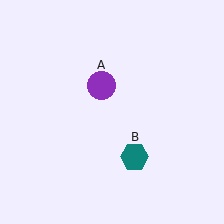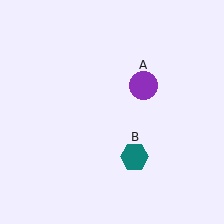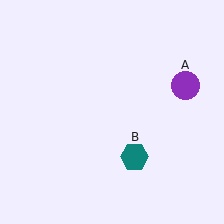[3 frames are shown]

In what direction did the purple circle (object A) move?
The purple circle (object A) moved right.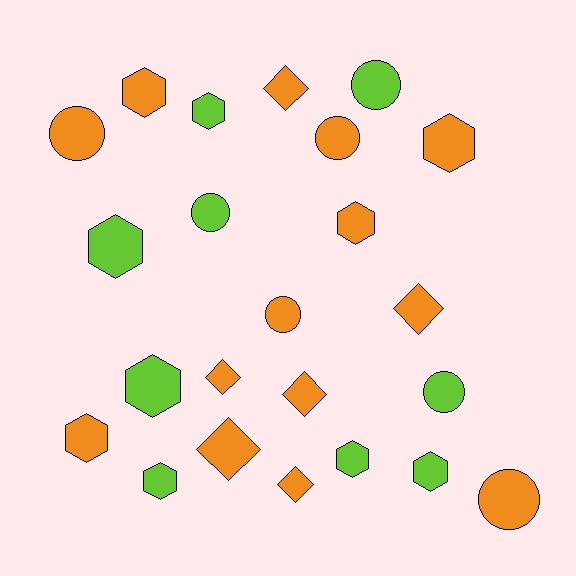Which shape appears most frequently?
Hexagon, with 10 objects.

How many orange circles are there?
There are 4 orange circles.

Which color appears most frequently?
Orange, with 14 objects.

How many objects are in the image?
There are 23 objects.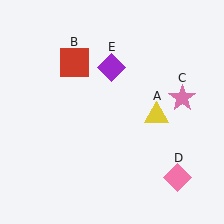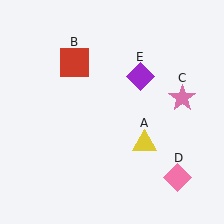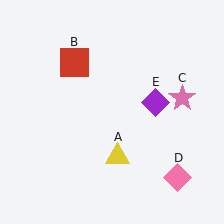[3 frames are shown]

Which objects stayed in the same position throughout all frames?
Red square (object B) and pink star (object C) and pink diamond (object D) remained stationary.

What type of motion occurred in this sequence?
The yellow triangle (object A), purple diamond (object E) rotated clockwise around the center of the scene.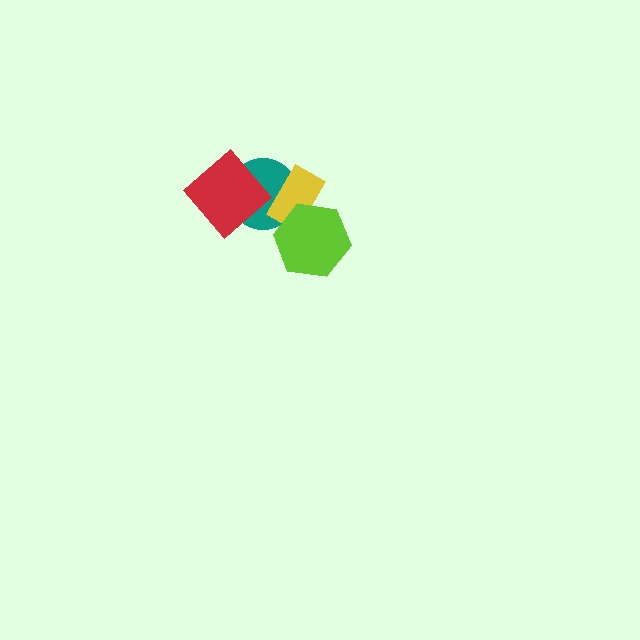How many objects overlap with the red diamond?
1 object overlaps with the red diamond.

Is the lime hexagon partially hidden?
No, no other shape covers it.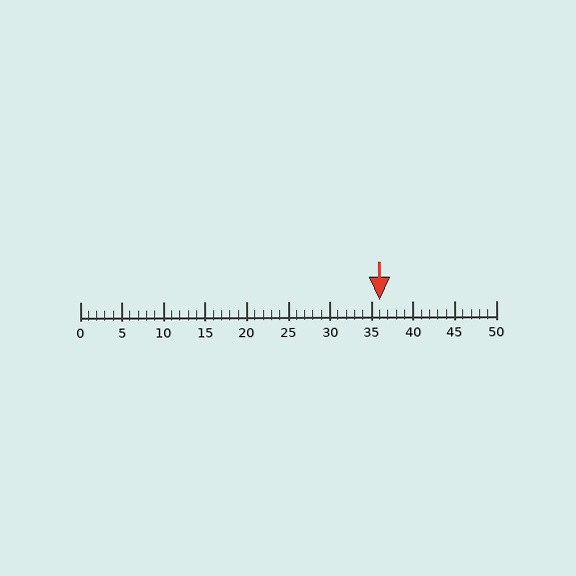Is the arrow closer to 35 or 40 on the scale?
The arrow is closer to 35.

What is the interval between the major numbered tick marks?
The major tick marks are spaced 5 units apart.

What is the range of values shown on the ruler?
The ruler shows values from 0 to 50.